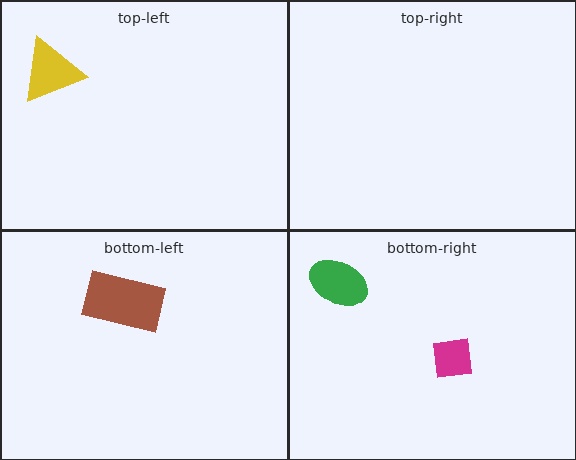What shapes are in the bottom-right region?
The magenta square, the green ellipse.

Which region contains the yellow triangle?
The top-left region.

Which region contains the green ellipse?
The bottom-right region.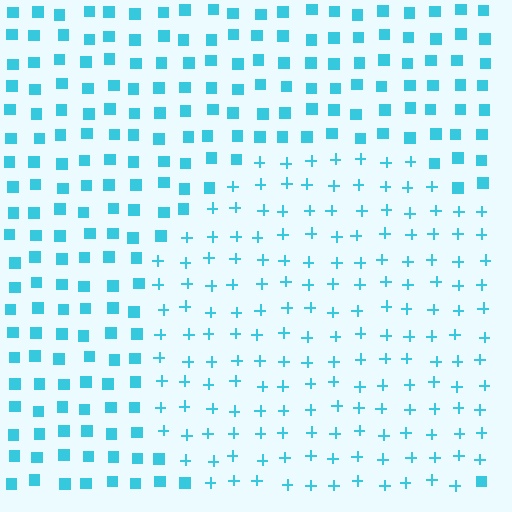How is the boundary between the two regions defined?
The boundary is defined by a change in element shape: plus signs inside vs. squares outside. All elements share the same color and spacing.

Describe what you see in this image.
The image is filled with small cyan elements arranged in a uniform grid. A circle-shaped region contains plus signs, while the surrounding area contains squares. The boundary is defined purely by the change in element shape.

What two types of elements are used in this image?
The image uses plus signs inside the circle region and squares outside it.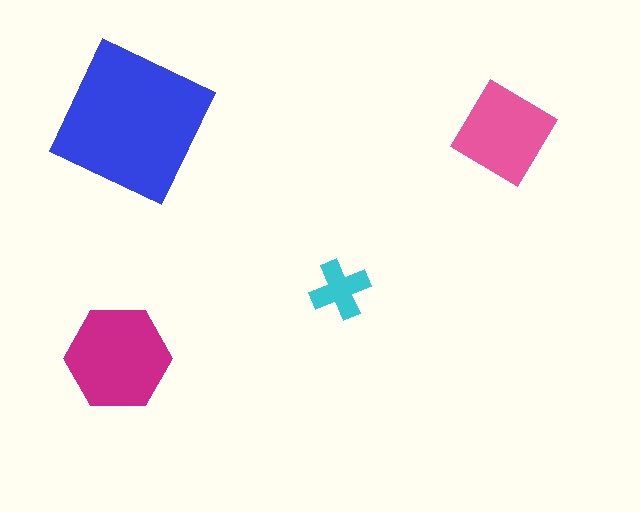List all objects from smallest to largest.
The cyan cross, the pink diamond, the magenta hexagon, the blue square.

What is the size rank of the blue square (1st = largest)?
1st.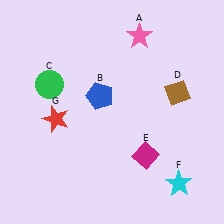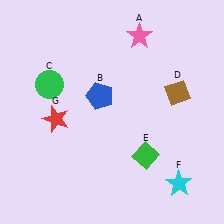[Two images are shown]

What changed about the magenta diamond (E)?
In Image 1, E is magenta. In Image 2, it changed to green.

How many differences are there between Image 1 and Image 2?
There is 1 difference between the two images.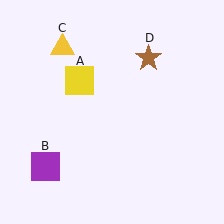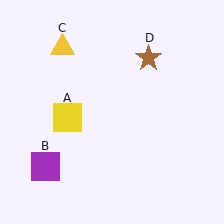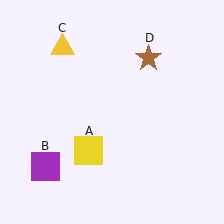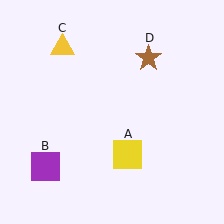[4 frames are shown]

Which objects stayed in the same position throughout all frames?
Purple square (object B) and yellow triangle (object C) and brown star (object D) remained stationary.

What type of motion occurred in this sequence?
The yellow square (object A) rotated counterclockwise around the center of the scene.